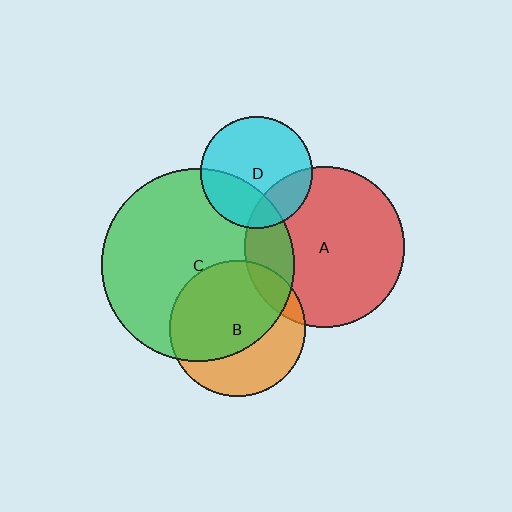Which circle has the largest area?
Circle C (green).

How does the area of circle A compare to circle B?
Approximately 1.4 times.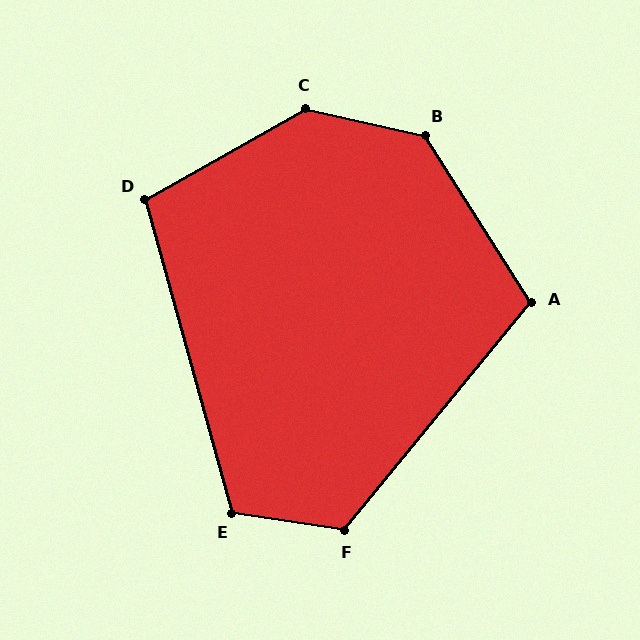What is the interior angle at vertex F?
Approximately 120 degrees (obtuse).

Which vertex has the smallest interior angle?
D, at approximately 104 degrees.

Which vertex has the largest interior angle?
C, at approximately 137 degrees.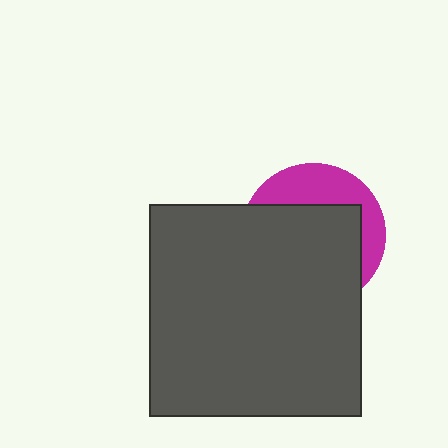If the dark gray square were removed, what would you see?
You would see the complete magenta circle.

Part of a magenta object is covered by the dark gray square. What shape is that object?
It is a circle.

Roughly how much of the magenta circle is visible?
A small part of it is visible (roughly 33%).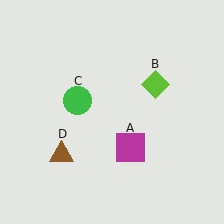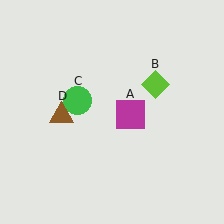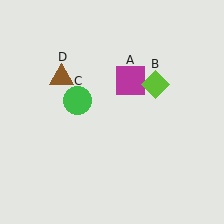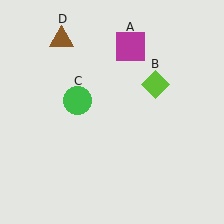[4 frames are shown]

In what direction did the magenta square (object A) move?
The magenta square (object A) moved up.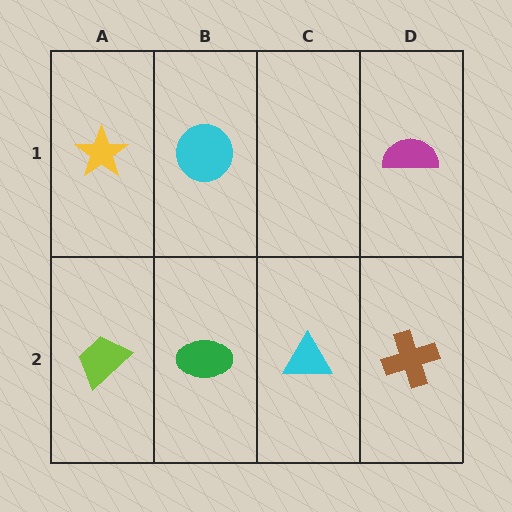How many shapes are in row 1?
3 shapes.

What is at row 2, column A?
A lime trapezoid.